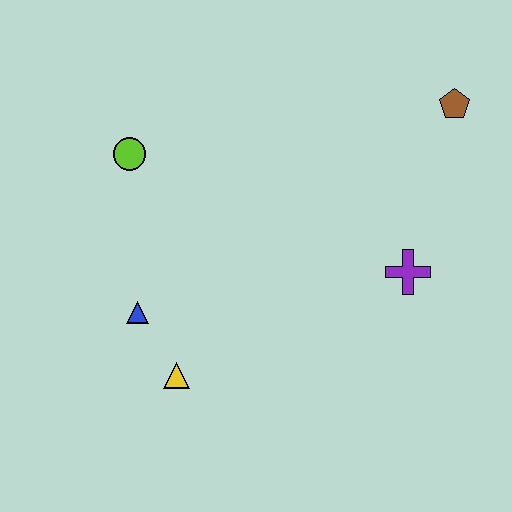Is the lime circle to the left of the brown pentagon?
Yes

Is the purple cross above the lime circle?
No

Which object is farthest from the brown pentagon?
The yellow triangle is farthest from the brown pentagon.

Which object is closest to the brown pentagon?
The purple cross is closest to the brown pentagon.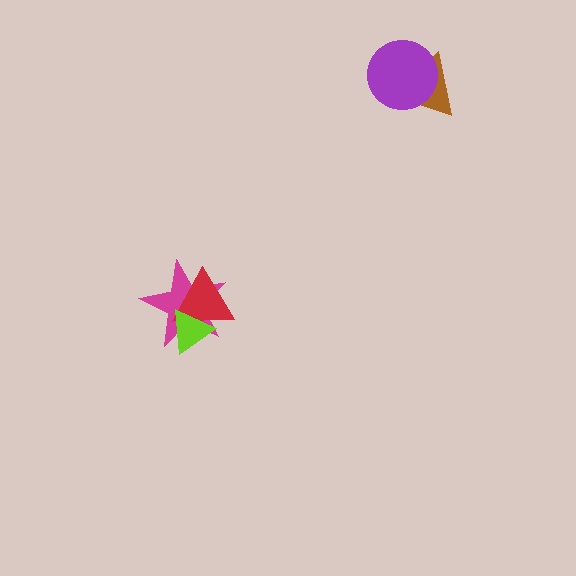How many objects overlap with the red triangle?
2 objects overlap with the red triangle.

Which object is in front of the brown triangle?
The purple circle is in front of the brown triangle.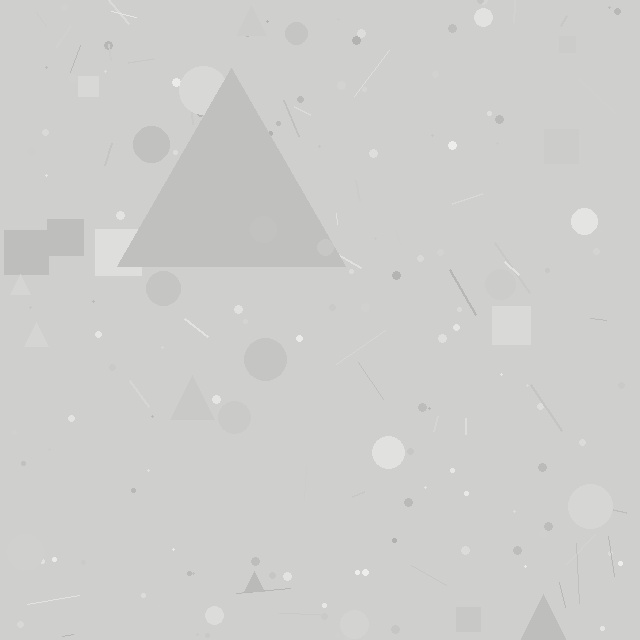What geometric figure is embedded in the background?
A triangle is embedded in the background.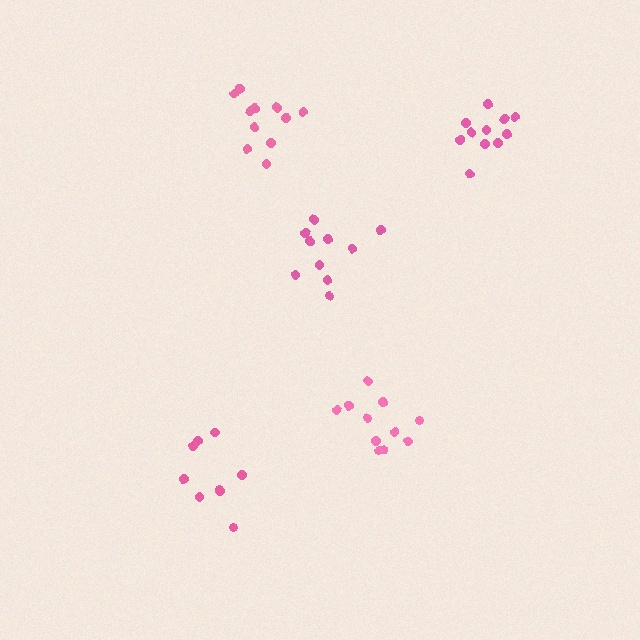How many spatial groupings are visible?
There are 5 spatial groupings.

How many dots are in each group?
Group 1: 11 dots, Group 2: 9 dots, Group 3: 11 dots, Group 4: 11 dots, Group 5: 10 dots (52 total).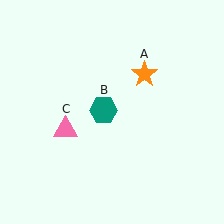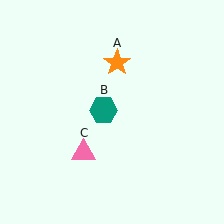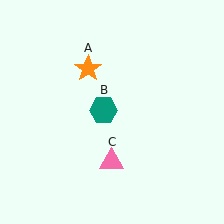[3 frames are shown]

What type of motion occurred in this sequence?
The orange star (object A), pink triangle (object C) rotated counterclockwise around the center of the scene.